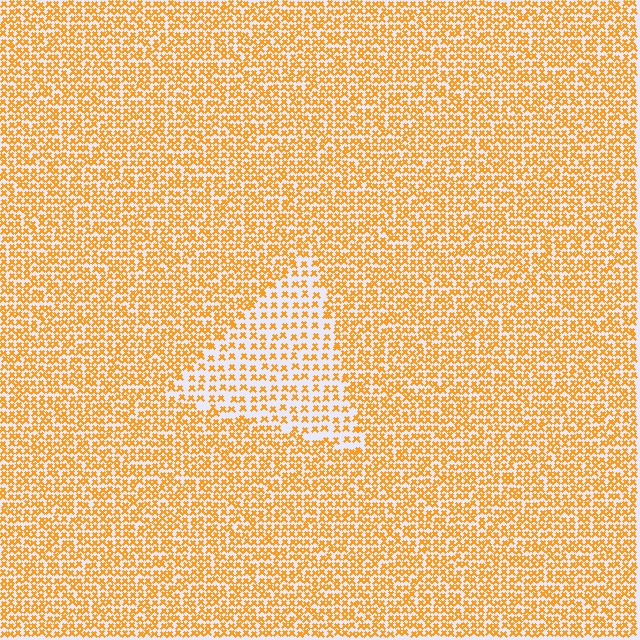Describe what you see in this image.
The image contains small orange elements arranged at two different densities. A triangle-shaped region is visible where the elements are less densely packed than the surrounding area.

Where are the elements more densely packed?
The elements are more densely packed outside the triangle boundary.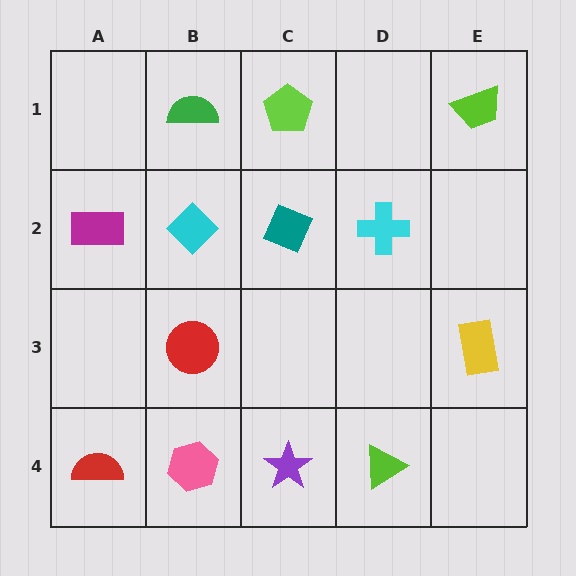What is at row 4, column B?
A pink hexagon.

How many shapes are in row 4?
4 shapes.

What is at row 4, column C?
A purple star.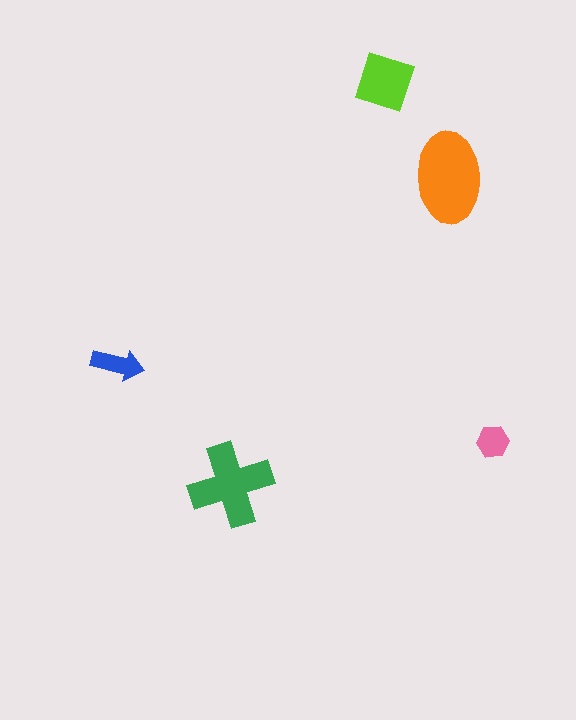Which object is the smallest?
The pink hexagon.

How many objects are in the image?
There are 5 objects in the image.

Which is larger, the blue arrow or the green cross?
The green cross.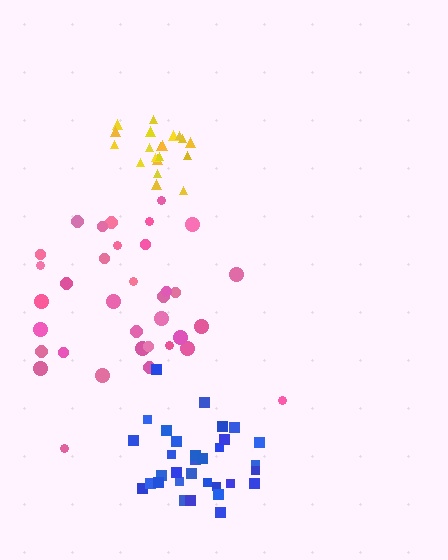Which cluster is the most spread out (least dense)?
Pink.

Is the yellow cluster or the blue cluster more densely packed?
Yellow.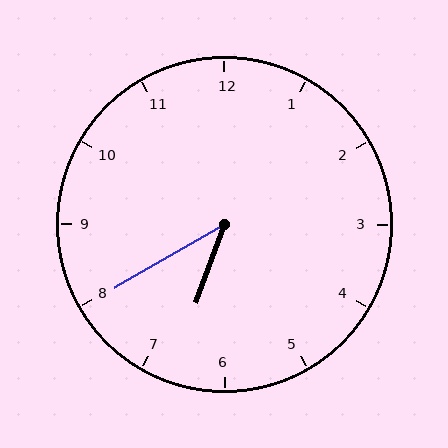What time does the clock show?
6:40.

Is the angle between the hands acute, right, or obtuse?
It is acute.